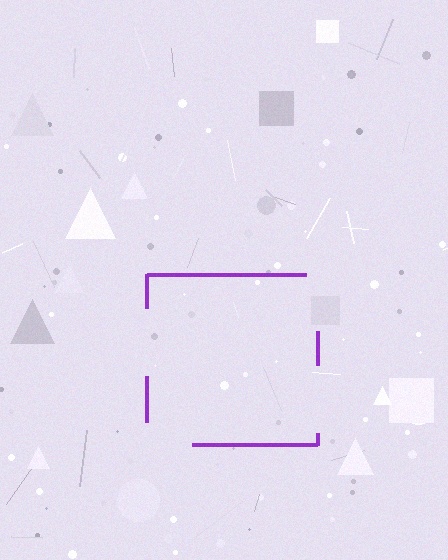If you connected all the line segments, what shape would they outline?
They would outline a square.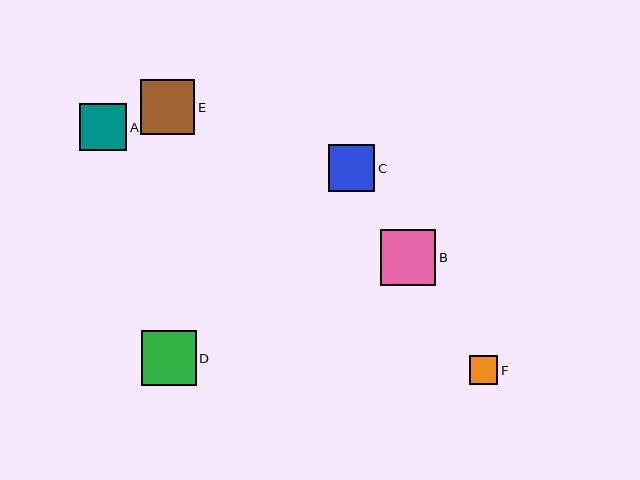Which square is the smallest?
Square F is the smallest with a size of approximately 28 pixels.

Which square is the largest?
Square B is the largest with a size of approximately 56 pixels.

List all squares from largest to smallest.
From largest to smallest: B, E, D, A, C, F.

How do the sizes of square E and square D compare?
Square E and square D are approximately the same size.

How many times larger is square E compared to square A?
Square E is approximately 1.2 times the size of square A.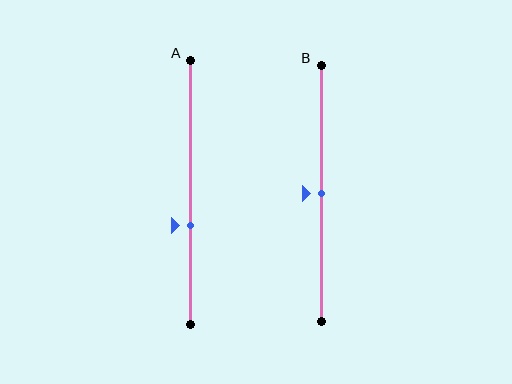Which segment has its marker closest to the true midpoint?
Segment B has its marker closest to the true midpoint.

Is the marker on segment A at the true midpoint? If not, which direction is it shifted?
No, the marker on segment A is shifted downward by about 13% of the segment length.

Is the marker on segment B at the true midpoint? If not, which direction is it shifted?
Yes, the marker on segment B is at the true midpoint.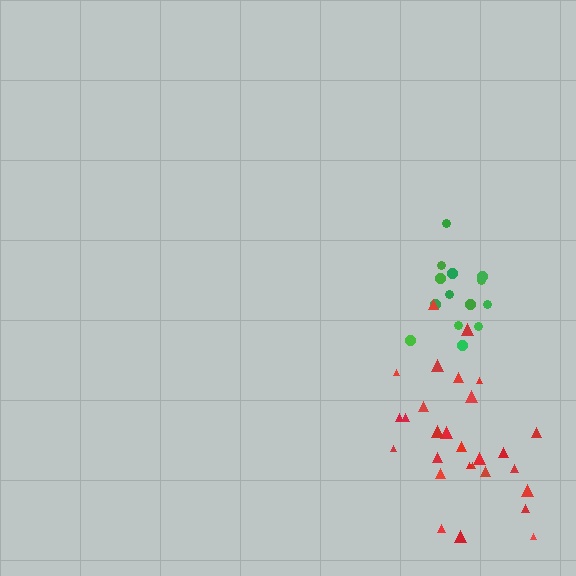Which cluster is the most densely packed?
Red.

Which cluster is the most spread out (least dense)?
Green.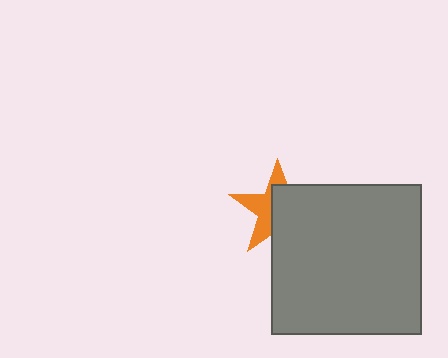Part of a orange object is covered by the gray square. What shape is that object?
It is a star.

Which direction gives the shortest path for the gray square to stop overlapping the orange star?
Moving toward the lower-right gives the shortest separation.